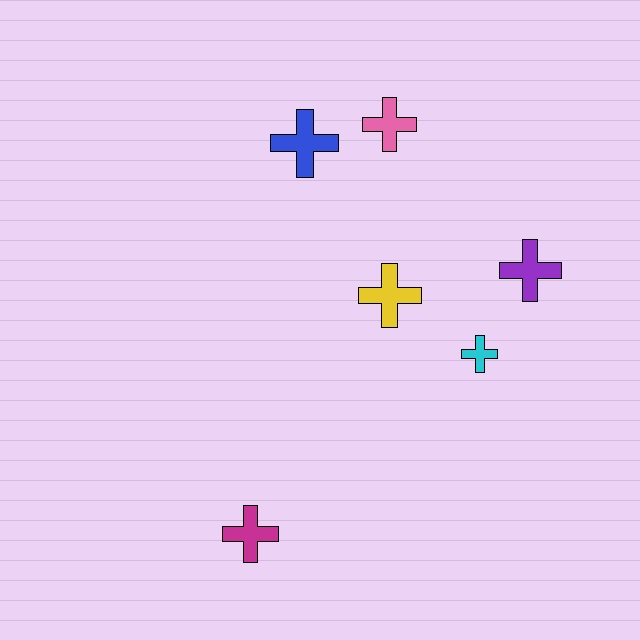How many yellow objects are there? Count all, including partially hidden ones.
There is 1 yellow object.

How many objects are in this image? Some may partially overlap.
There are 6 objects.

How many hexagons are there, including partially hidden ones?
There are no hexagons.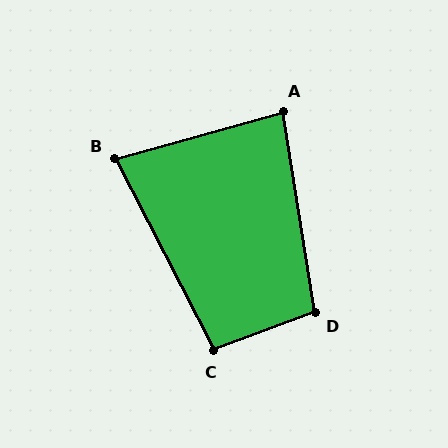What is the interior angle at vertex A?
Approximately 84 degrees (acute).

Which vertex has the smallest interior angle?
B, at approximately 79 degrees.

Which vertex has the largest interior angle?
D, at approximately 101 degrees.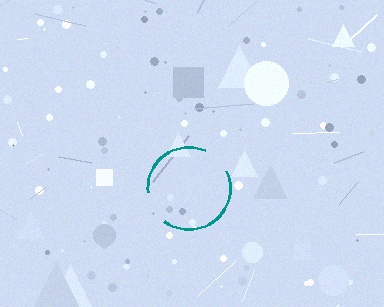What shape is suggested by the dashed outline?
The dashed outline suggests a circle.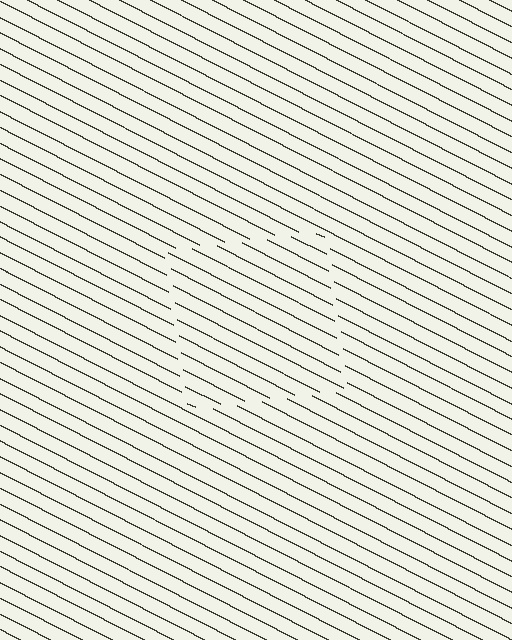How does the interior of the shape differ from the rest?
The interior of the shape contains the same grating, shifted by half a period — the contour is defined by the phase discontinuity where line-ends from the inner and outer gratings abut.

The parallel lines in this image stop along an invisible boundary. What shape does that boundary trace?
An illusory square. The interior of the shape contains the same grating, shifted by half a period — the contour is defined by the phase discontinuity where line-ends from the inner and outer gratings abut.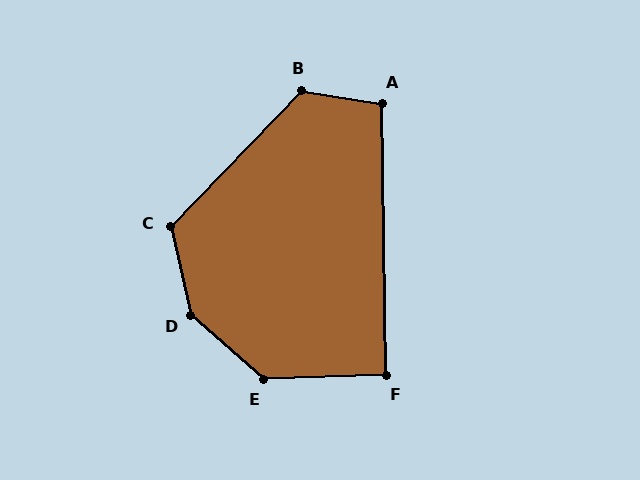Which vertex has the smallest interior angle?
F, at approximately 91 degrees.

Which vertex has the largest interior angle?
D, at approximately 143 degrees.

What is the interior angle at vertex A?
Approximately 99 degrees (obtuse).